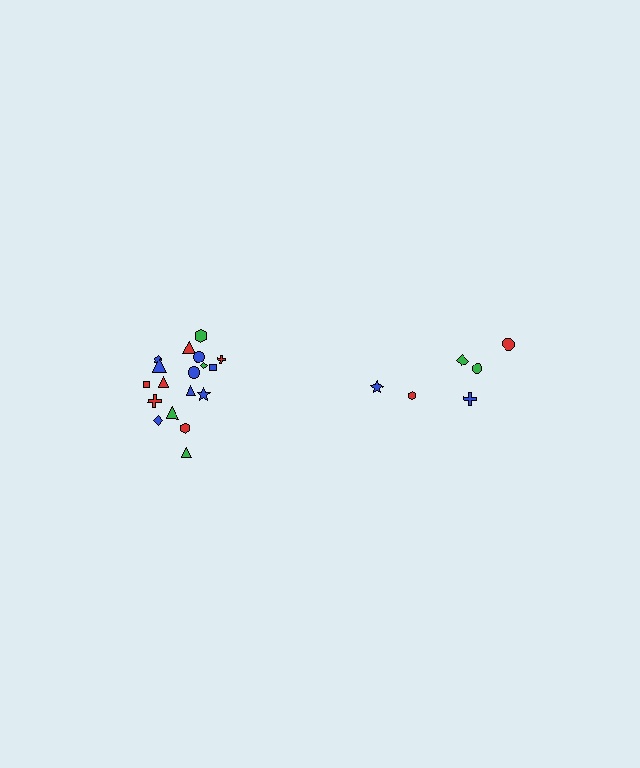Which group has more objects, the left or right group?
The left group.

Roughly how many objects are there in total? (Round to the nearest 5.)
Roughly 25 objects in total.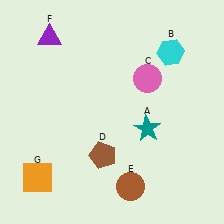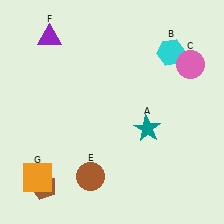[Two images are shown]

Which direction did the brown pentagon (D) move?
The brown pentagon (D) moved left.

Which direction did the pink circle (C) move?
The pink circle (C) moved right.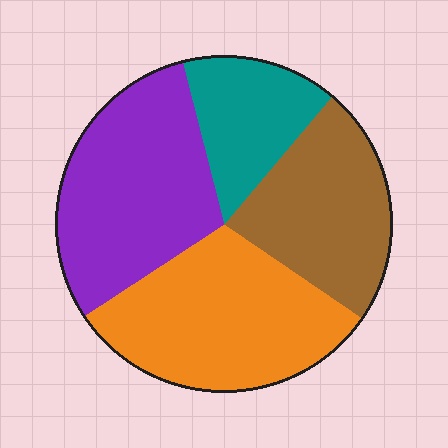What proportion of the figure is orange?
Orange takes up about one third (1/3) of the figure.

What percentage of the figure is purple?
Purple takes up about one third (1/3) of the figure.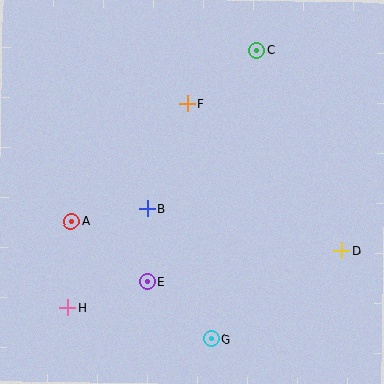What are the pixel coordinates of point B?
Point B is at (147, 208).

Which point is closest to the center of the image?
Point B at (147, 208) is closest to the center.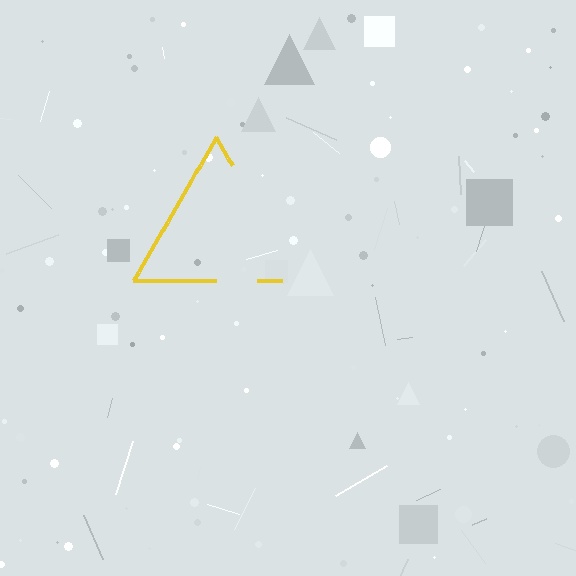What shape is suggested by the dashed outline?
The dashed outline suggests a triangle.